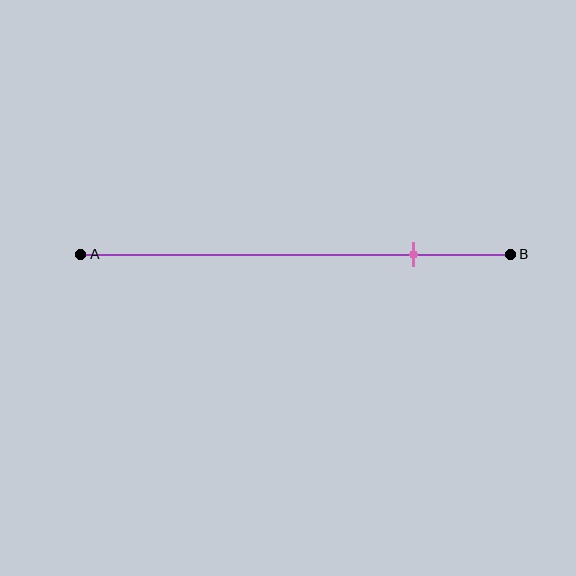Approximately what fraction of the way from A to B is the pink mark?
The pink mark is approximately 75% of the way from A to B.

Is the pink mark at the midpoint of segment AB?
No, the mark is at about 75% from A, not at the 50% midpoint.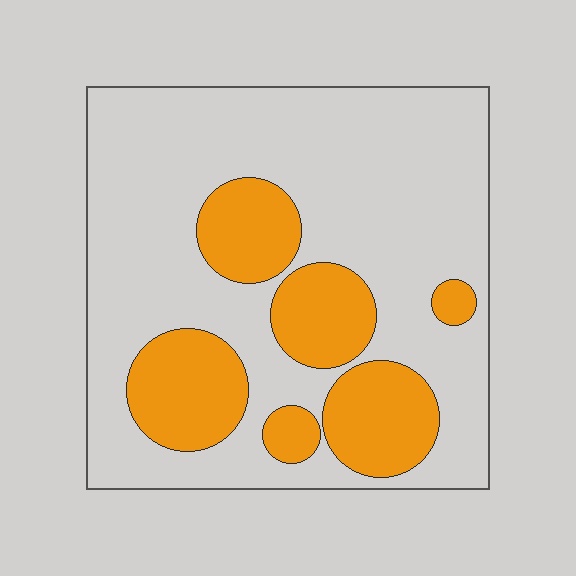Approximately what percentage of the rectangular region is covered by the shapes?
Approximately 30%.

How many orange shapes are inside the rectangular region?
6.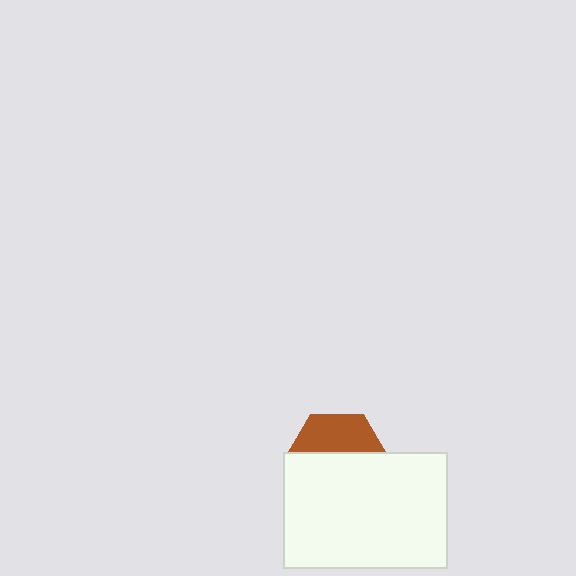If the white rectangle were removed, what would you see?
You would see the complete brown hexagon.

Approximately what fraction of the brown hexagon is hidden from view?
Roughly 62% of the brown hexagon is hidden behind the white rectangle.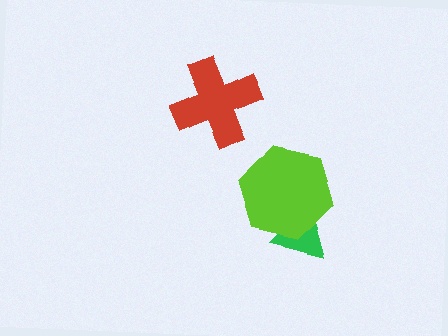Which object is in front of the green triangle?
The lime hexagon is in front of the green triangle.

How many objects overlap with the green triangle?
1 object overlaps with the green triangle.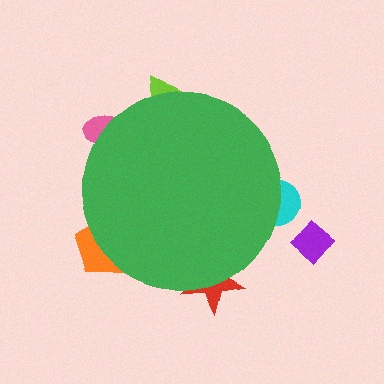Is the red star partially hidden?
Yes, the red star is partially hidden behind the green circle.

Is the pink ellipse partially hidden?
Yes, the pink ellipse is partially hidden behind the green circle.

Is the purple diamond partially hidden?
No, the purple diamond is fully visible.